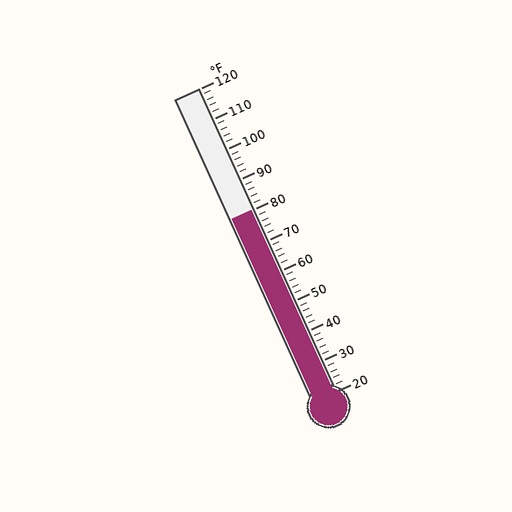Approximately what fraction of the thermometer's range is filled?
The thermometer is filled to approximately 60% of its range.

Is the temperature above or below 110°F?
The temperature is below 110°F.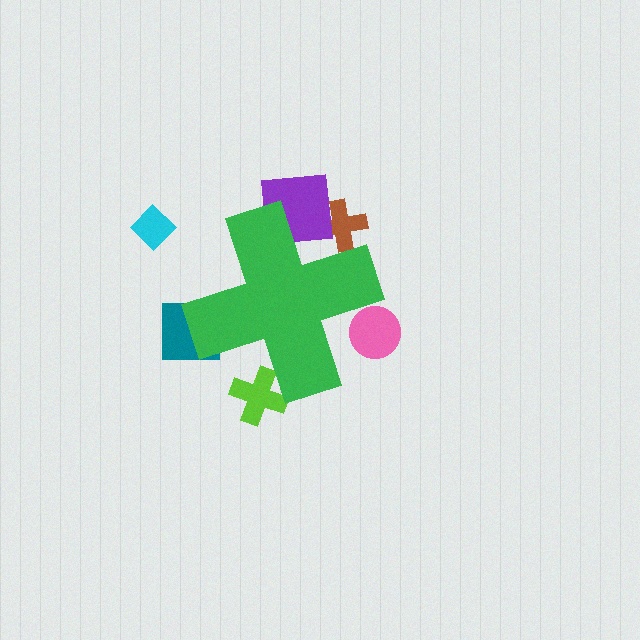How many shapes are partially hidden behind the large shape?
5 shapes are partially hidden.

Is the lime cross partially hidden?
Yes, the lime cross is partially hidden behind the green cross.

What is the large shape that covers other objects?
A green cross.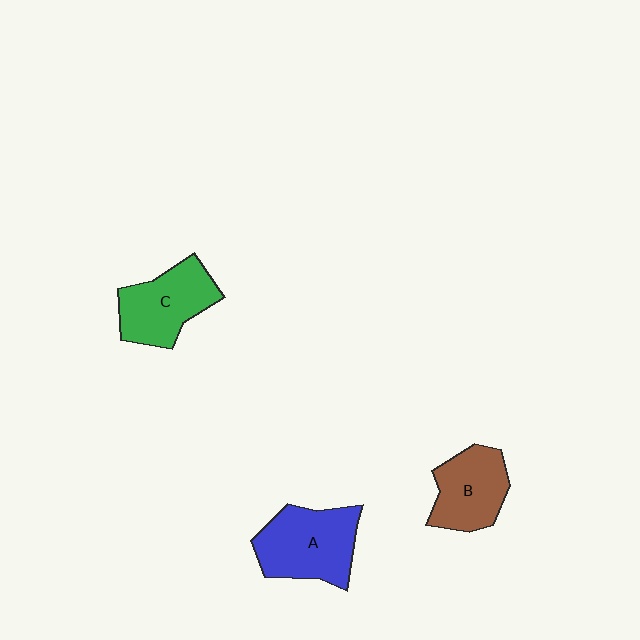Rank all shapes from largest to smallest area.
From largest to smallest: A (blue), C (green), B (brown).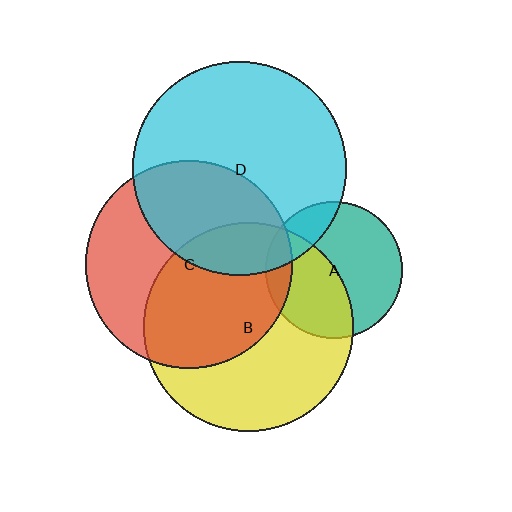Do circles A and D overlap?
Yes.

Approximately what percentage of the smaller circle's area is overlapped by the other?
Approximately 20%.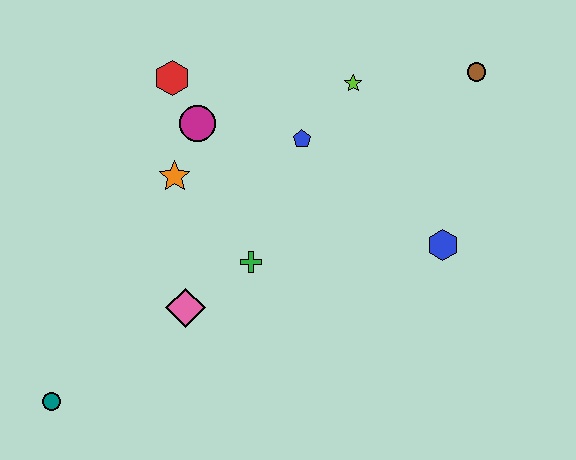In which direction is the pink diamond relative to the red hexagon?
The pink diamond is below the red hexagon.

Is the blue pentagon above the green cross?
Yes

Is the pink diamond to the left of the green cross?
Yes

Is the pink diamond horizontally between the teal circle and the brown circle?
Yes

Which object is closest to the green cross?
The pink diamond is closest to the green cross.